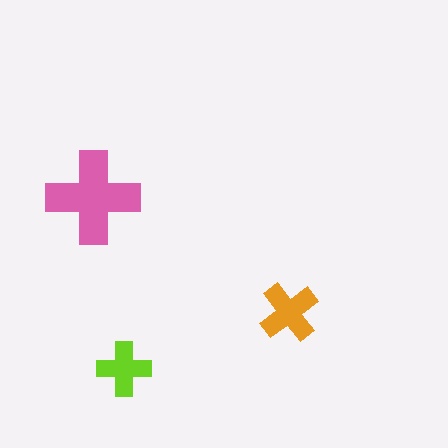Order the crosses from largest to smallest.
the pink one, the orange one, the lime one.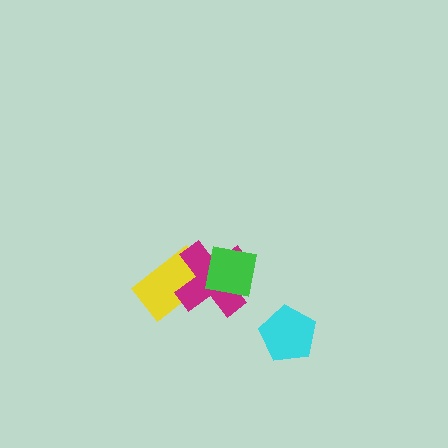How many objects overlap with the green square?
1 object overlaps with the green square.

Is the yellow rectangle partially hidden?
Yes, it is partially covered by another shape.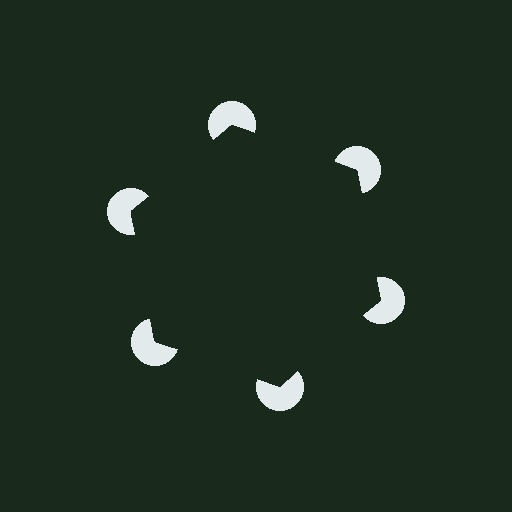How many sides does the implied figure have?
6 sides.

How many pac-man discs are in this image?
There are 6 — one at each vertex of the illusory hexagon.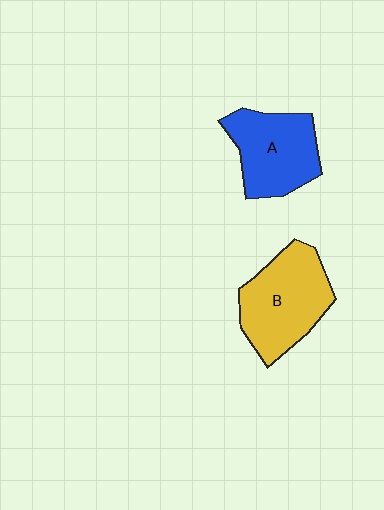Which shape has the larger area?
Shape B (yellow).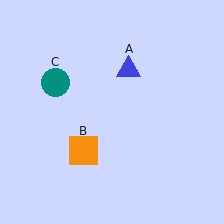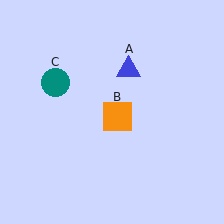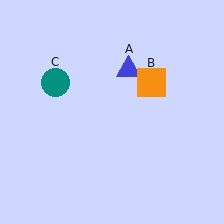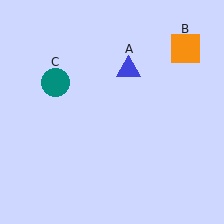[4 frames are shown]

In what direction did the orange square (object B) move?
The orange square (object B) moved up and to the right.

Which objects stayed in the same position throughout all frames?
Blue triangle (object A) and teal circle (object C) remained stationary.